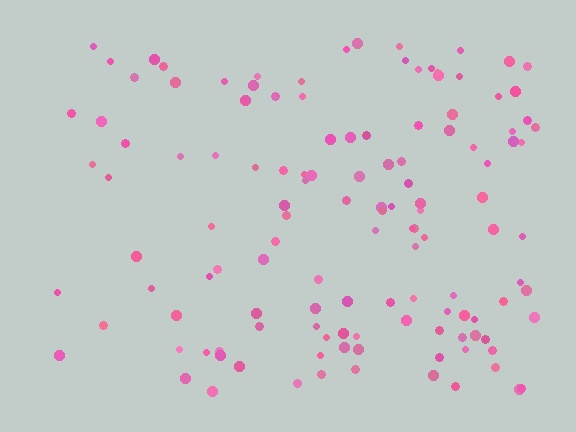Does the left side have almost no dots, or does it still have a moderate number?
Still a moderate number, just noticeably fewer than the right.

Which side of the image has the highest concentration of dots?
The right.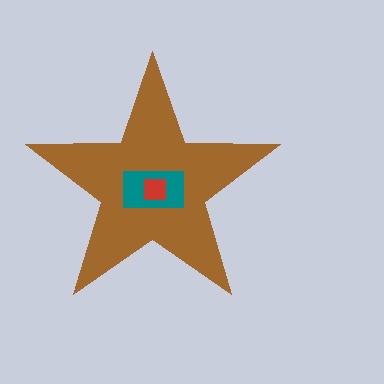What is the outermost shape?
The brown star.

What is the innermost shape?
The red square.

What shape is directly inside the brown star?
The teal rectangle.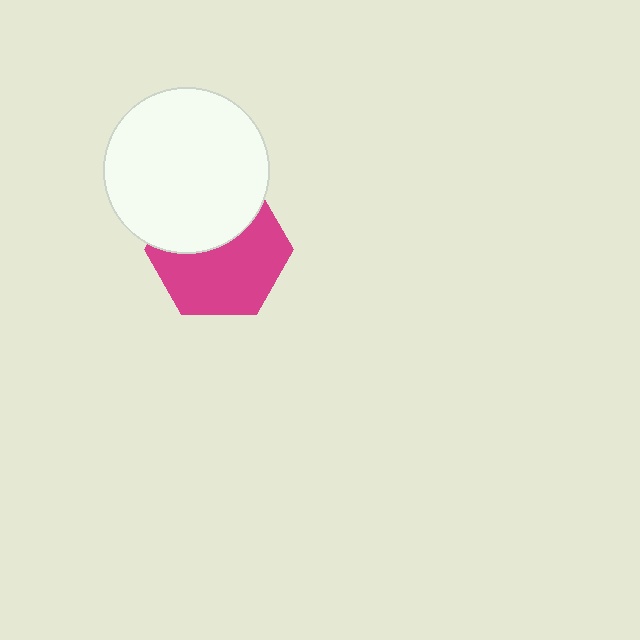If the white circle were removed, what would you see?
You would see the complete magenta hexagon.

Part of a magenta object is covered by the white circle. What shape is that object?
It is a hexagon.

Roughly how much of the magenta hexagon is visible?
About half of it is visible (roughly 61%).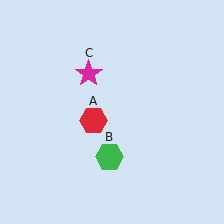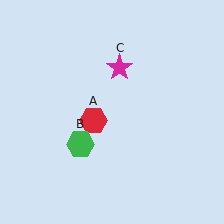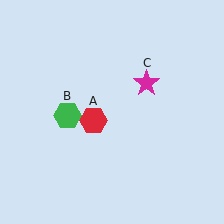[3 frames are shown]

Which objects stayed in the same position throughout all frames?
Red hexagon (object A) remained stationary.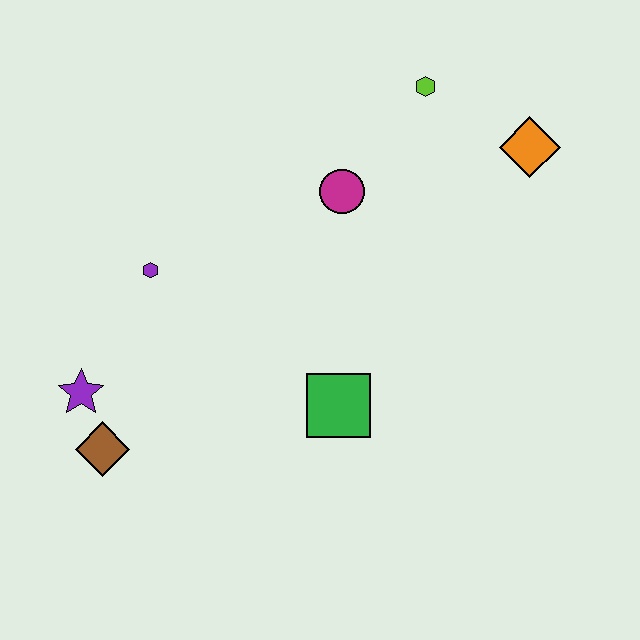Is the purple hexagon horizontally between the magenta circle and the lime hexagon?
No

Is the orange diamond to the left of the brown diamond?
No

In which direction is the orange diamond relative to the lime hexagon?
The orange diamond is to the right of the lime hexagon.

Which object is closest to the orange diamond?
The lime hexagon is closest to the orange diamond.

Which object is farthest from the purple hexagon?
The orange diamond is farthest from the purple hexagon.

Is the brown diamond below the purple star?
Yes